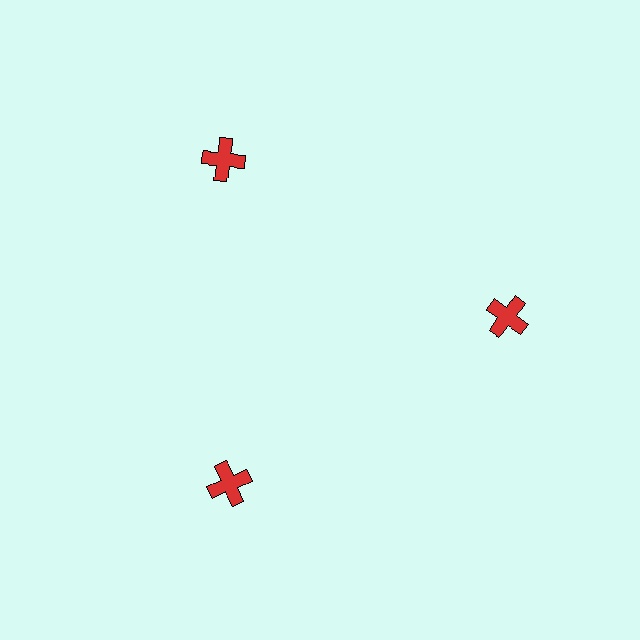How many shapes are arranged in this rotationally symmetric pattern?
There are 3 shapes, arranged in 3 groups of 1.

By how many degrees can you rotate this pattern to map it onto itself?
The pattern maps onto itself every 120 degrees of rotation.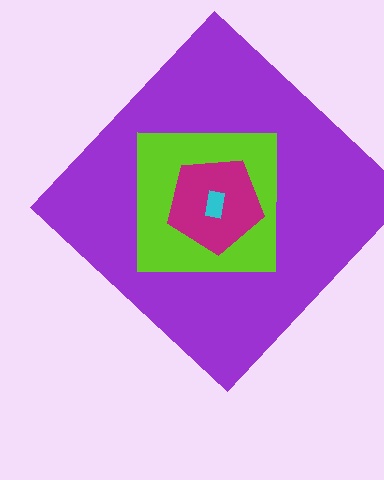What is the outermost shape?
The purple diamond.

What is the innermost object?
The cyan rectangle.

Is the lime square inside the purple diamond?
Yes.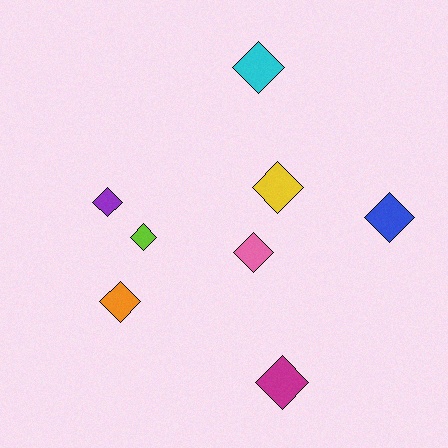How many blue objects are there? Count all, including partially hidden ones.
There is 1 blue object.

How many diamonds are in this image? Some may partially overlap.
There are 8 diamonds.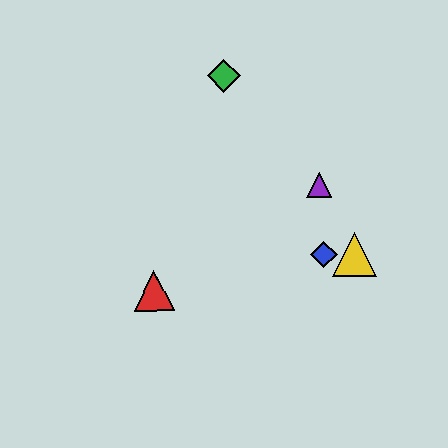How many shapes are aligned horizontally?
2 shapes (the blue diamond, the yellow triangle) are aligned horizontally.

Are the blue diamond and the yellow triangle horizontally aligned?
Yes, both are at y≈255.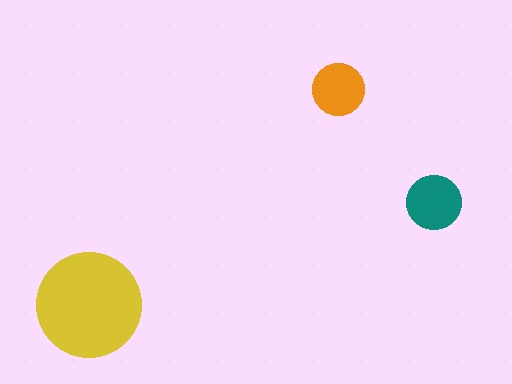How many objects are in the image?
There are 3 objects in the image.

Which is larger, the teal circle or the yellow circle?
The yellow one.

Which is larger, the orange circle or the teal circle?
The teal one.